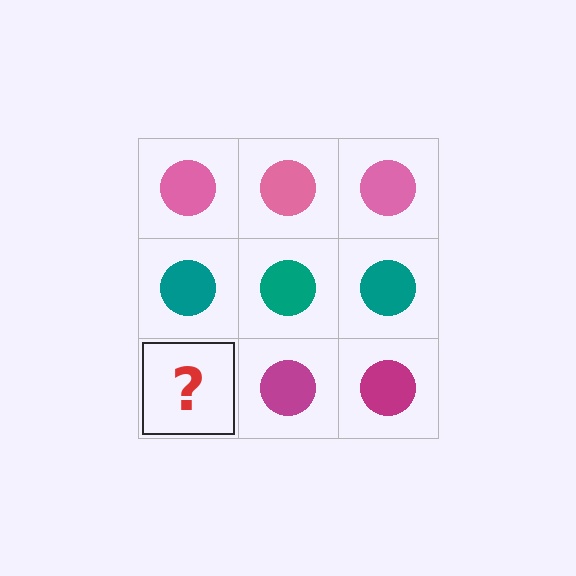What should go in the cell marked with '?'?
The missing cell should contain a magenta circle.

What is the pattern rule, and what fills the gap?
The rule is that each row has a consistent color. The gap should be filled with a magenta circle.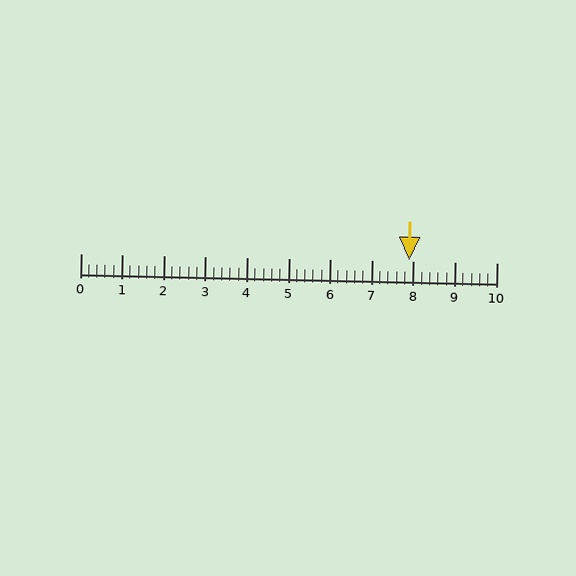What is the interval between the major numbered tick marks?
The major tick marks are spaced 1 units apart.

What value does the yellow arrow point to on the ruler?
The yellow arrow points to approximately 7.9.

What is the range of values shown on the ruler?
The ruler shows values from 0 to 10.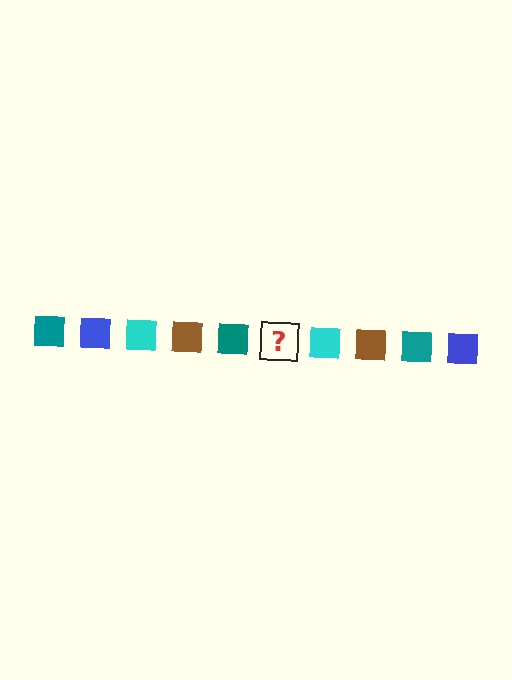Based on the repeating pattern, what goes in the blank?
The blank should be a blue square.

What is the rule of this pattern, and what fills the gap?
The rule is that the pattern cycles through teal, blue, cyan, brown squares. The gap should be filled with a blue square.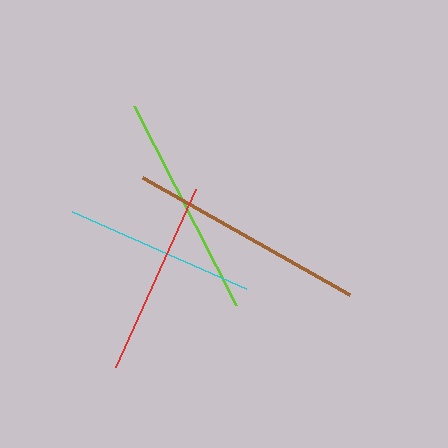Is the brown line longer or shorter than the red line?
The brown line is longer than the red line.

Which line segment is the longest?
The brown line is the longest at approximately 238 pixels.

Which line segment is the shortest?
The cyan line is the shortest at approximately 190 pixels.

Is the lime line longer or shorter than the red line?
The lime line is longer than the red line.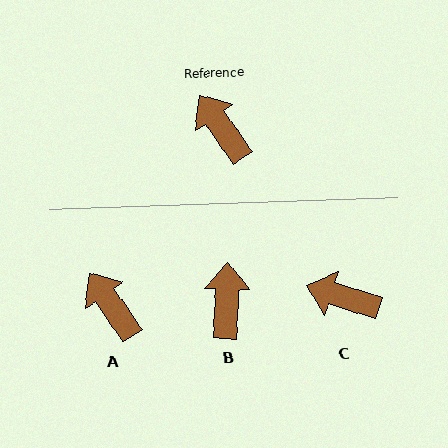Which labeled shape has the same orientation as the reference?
A.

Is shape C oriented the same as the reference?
No, it is off by about 38 degrees.